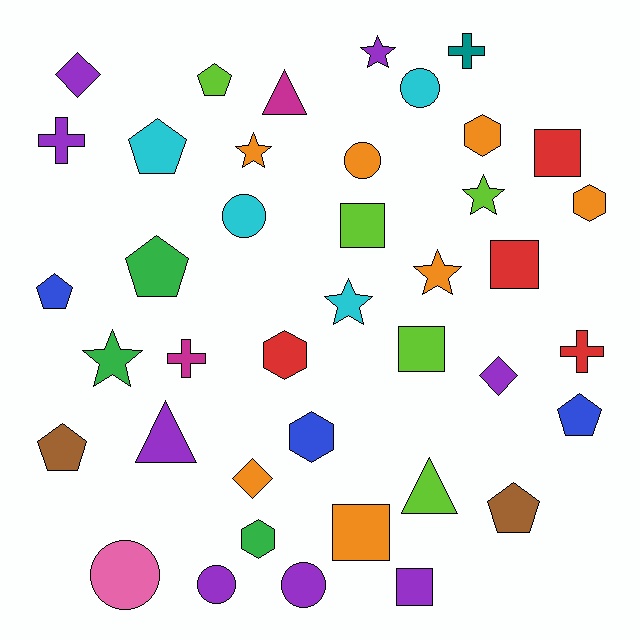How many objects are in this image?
There are 40 objects.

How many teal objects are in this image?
There is 1 teal object.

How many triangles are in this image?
There are 3 triangles.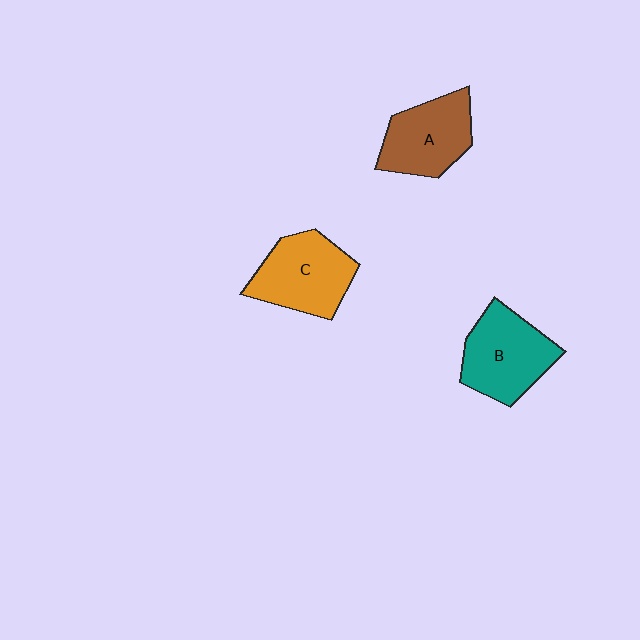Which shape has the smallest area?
Shape A (brown).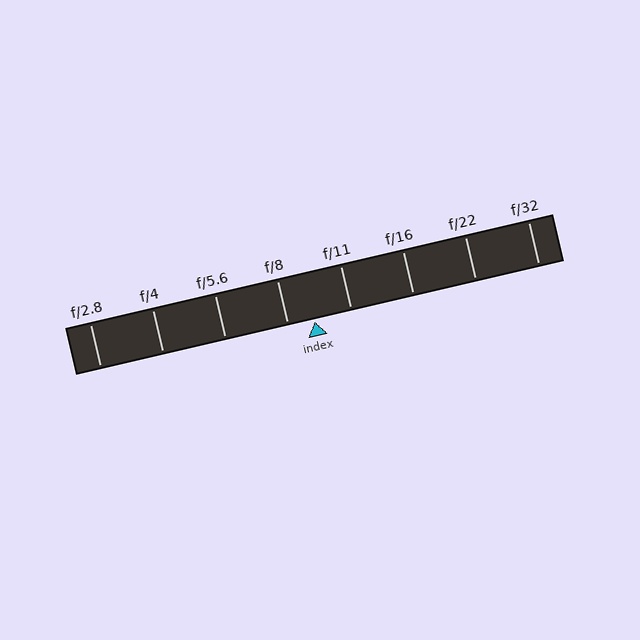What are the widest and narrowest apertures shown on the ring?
The widest aperture shown is f/2.8 and the narrowest is f/32.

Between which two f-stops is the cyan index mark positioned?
The index mark is between f/8 and f/11.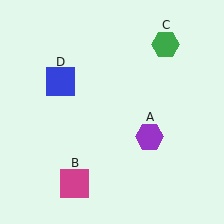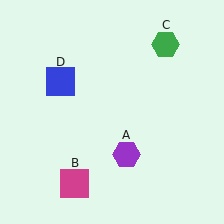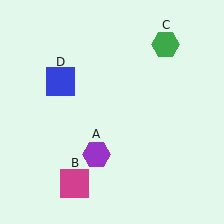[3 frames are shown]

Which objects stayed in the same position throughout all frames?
Magenta square (object B) and green hexagon (object C) and blue square (object D) remained stationary.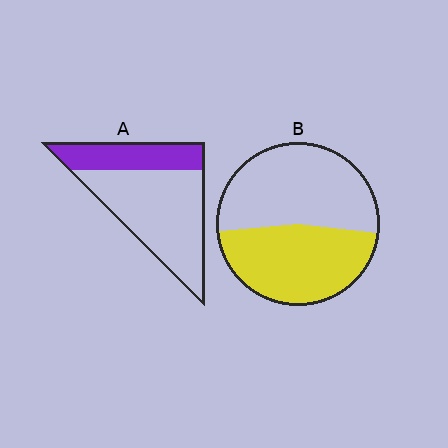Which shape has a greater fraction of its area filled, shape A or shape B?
Shape B.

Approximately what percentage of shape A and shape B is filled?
A is approximately 30% and B is approximately 45%.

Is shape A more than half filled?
No.